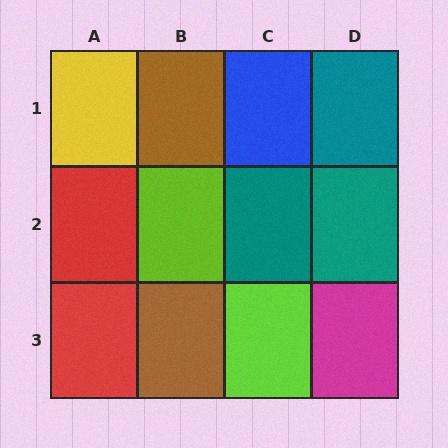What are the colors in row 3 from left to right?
Red, brown, lime, magenta.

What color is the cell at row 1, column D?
Teal.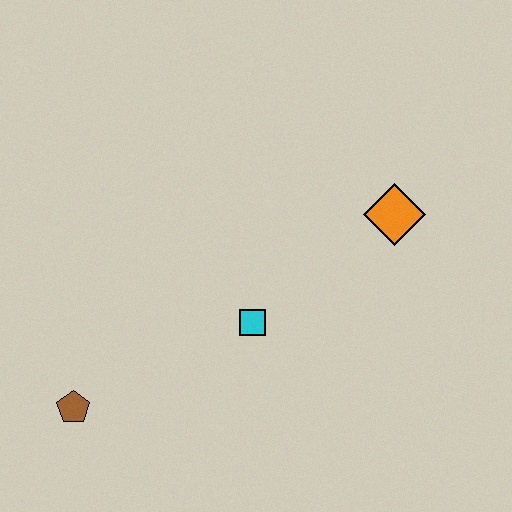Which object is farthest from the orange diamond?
The brown pentagon is farthest from the orange diamond.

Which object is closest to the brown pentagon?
The cyan square is closest to the brown pentagon.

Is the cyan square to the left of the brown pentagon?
No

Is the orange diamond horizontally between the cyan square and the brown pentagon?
No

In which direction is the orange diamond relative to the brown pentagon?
The orange diamond is to the right of the brown pentagon.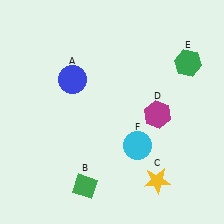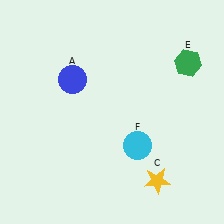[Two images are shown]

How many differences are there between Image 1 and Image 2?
There are 2 differences between the two images.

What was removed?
The green diamond (B), the magenta hexagon (D) were removed in Image 2.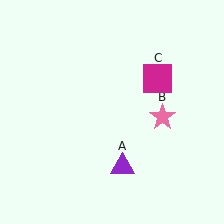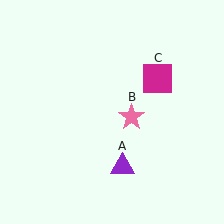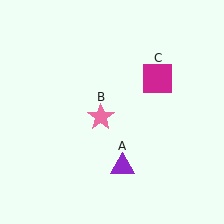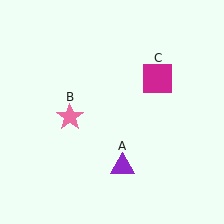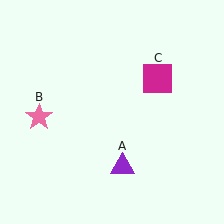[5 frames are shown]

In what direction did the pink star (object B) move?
The pink star (object B) moved left.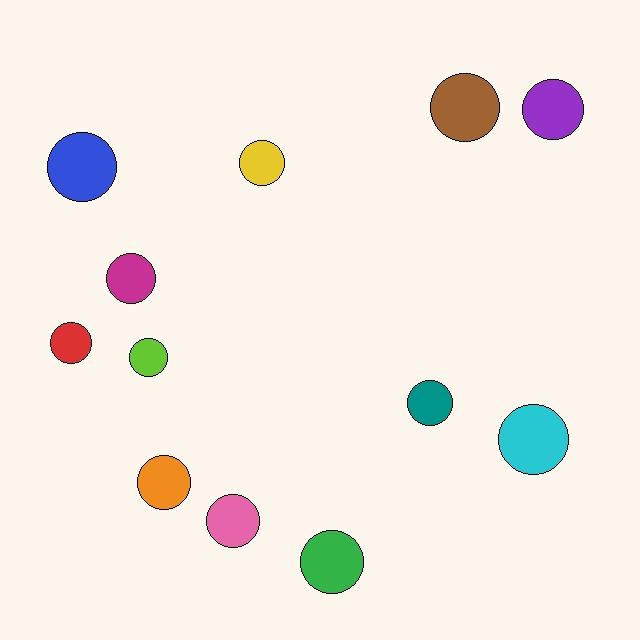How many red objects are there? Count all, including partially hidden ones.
There is 1 red object.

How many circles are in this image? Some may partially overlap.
There are 12 circles.